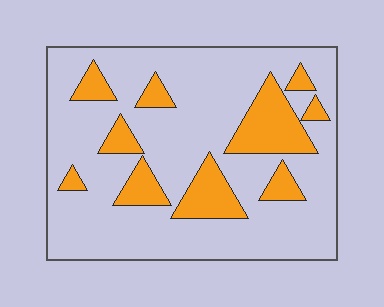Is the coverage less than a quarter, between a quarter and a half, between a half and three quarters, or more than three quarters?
Less than a quarter.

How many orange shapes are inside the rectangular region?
10.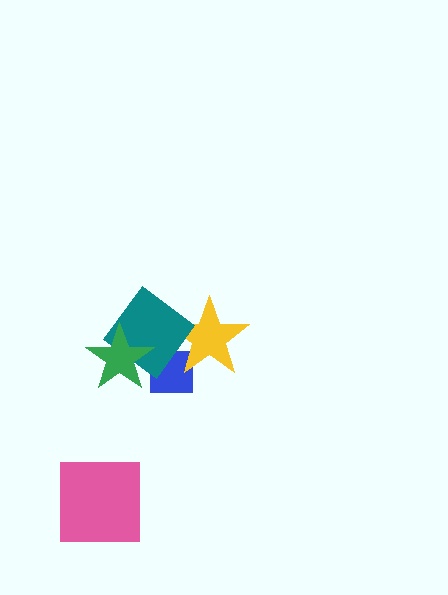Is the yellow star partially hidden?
Yes, it is partially covered by another shape.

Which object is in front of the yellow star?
The teal diamond is in front of the yellow star.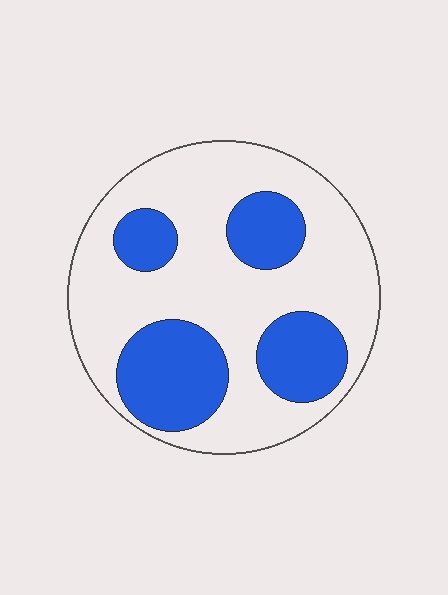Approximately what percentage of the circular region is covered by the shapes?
Approximately 30%.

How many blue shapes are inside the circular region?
4.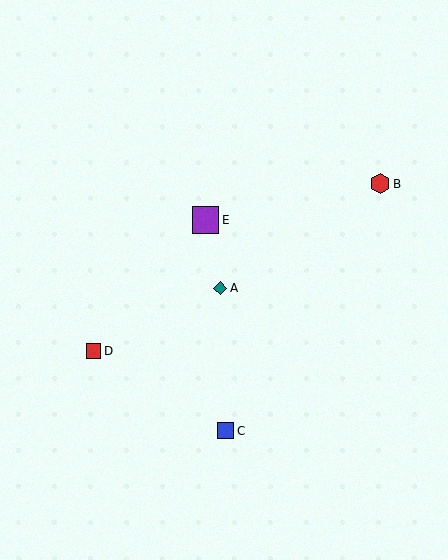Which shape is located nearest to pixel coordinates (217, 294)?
The teal diamond (labeled A) at (220, 288) is nearest to that location.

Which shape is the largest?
The purple square (labeled E) is the largest.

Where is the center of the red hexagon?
The center of the red hexagon is at (380, 184).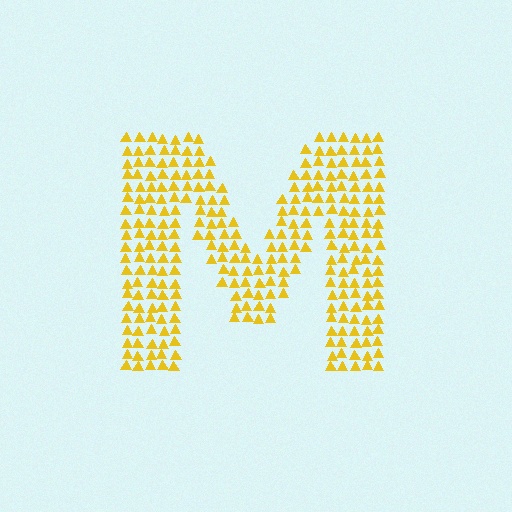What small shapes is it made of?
It is made of small triangles.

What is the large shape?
The large shape is the letter M.